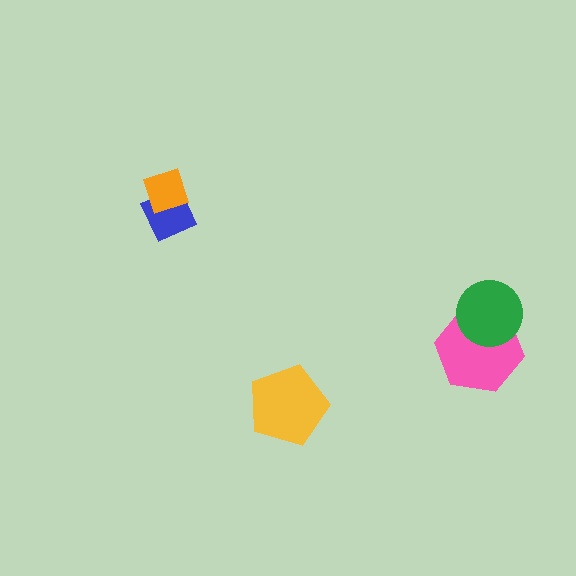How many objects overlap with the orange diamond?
1 object overlaps with the orange diamond.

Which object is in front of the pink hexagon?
The green circle is in front of the pink hexagon.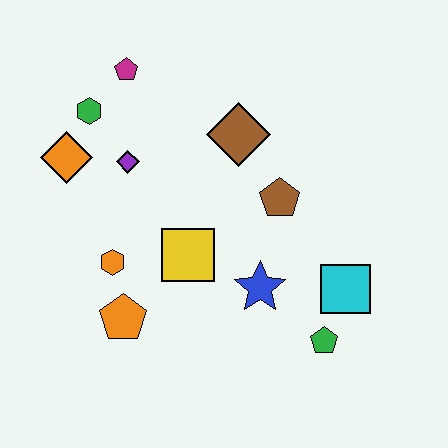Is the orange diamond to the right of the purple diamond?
No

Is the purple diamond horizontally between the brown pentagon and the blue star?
No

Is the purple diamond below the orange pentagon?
No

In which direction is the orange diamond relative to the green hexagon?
The orange diamond is below the green hexagon.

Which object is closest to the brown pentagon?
The brown diamond is closest to the brown pentagon.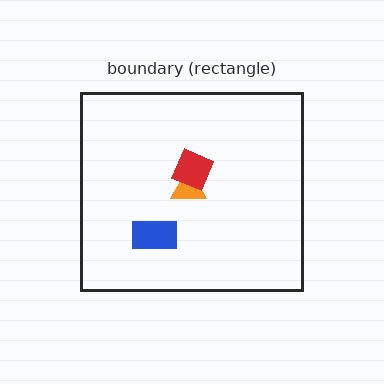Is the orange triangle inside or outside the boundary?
Inside.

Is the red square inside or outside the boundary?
Inside.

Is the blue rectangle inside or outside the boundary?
Inside.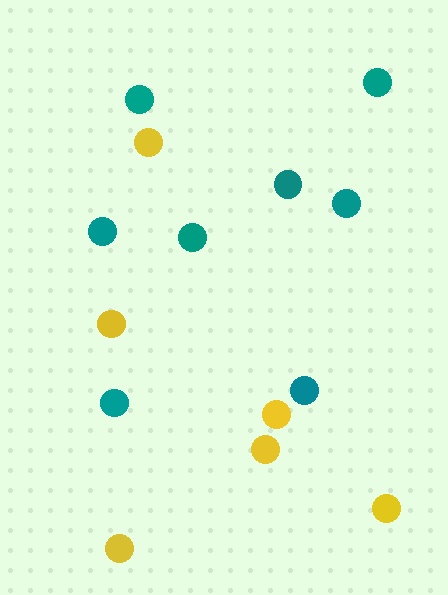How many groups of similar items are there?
There are 2 groups: one group of yellow circles (6) and one group of teal circles (8).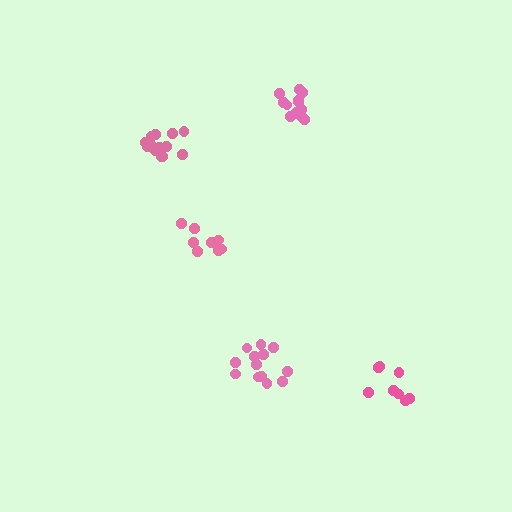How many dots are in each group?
Group 1: 12 dots, Group 2: 8 dots, Group 3: 8 dots, Group 4: 13 dots, Group 5: 14 dots (55 total).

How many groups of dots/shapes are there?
There are 5 groups.